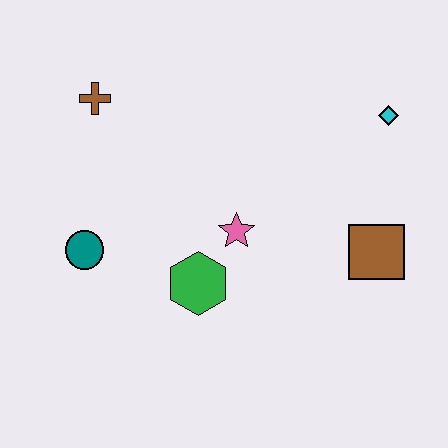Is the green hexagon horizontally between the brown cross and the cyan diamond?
Yes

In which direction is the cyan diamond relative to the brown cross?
The cyan diamond is to the right of the brown cross.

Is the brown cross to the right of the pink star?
No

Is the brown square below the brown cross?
Yes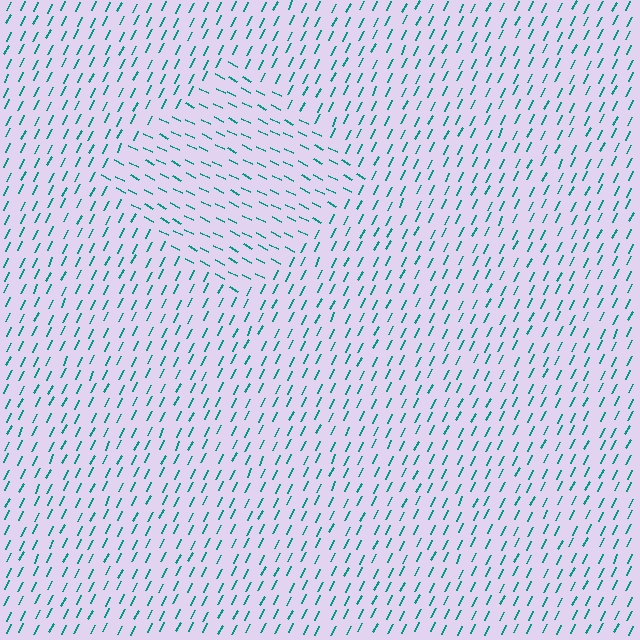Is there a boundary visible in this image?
Yes, there is a texture boundary formed by a change in line orientation.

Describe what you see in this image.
The image is filled with small teal line segments. A diamond region in the image has lines oriented differently from the surrounding lines, creating a visible texture boundary.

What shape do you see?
I see a diamond.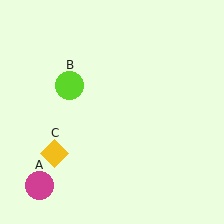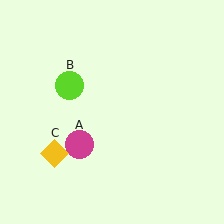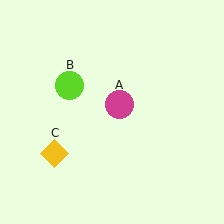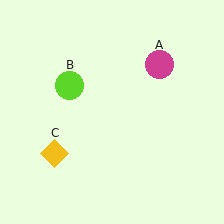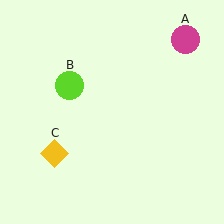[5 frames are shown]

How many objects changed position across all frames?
1 object changed position: magenta circle (object A).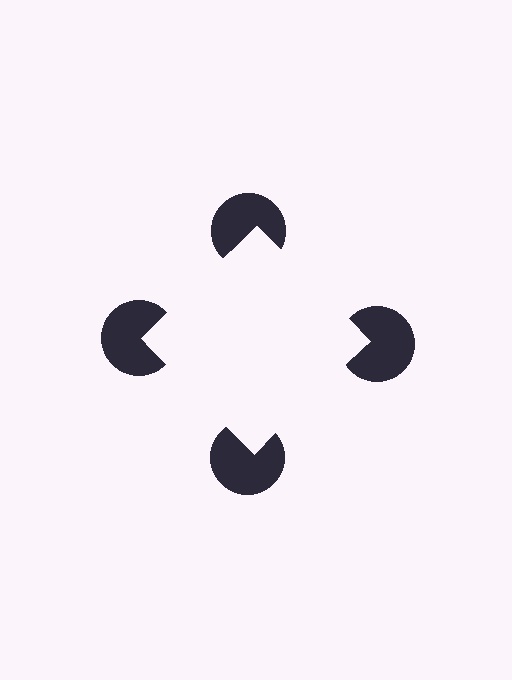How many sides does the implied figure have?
4 sides.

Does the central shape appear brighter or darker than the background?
It typically appears slightly brighter than the background, even though no actual brightness change is drawn.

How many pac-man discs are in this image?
There are 4 — one at each vertex of the illusory square.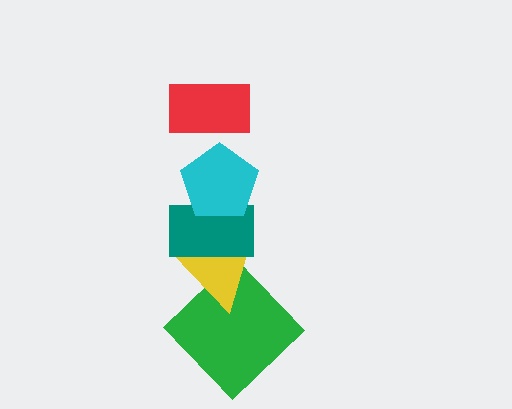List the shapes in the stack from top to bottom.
From top to bottom: the red rectangle, the cyan pentagon, the teal rectangle, the yellow triangle, the green diamond.